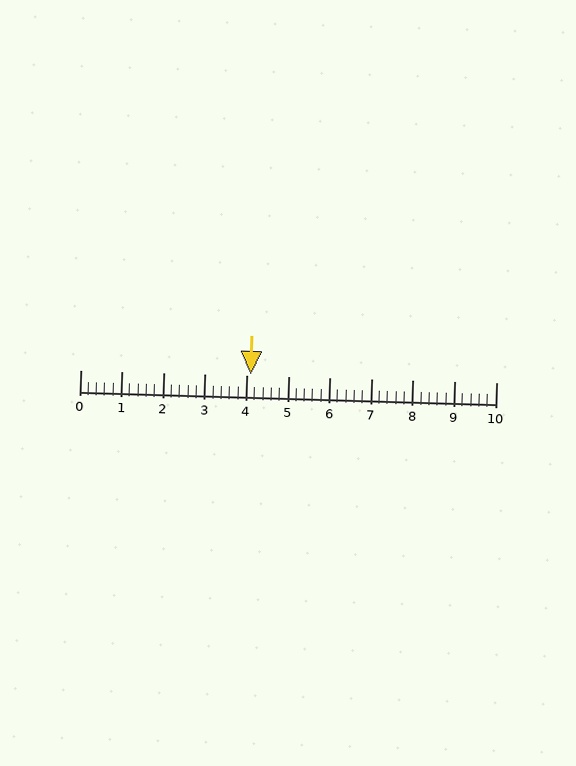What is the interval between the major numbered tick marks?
The major tick marks are spaced 1 units apart.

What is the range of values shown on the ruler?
The ruler shows values from 0 to 10.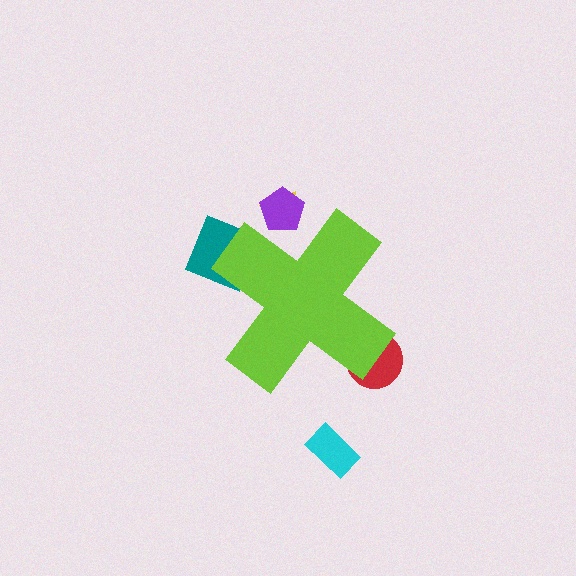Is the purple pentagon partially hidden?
Yes, the purple pentagon is partially hidden behind the lime cross.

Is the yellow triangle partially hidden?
Yes, the yellow triangle is partially hidden behind the lime cross.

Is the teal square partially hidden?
Yes, the teal square is partially hidden behind the lime cross.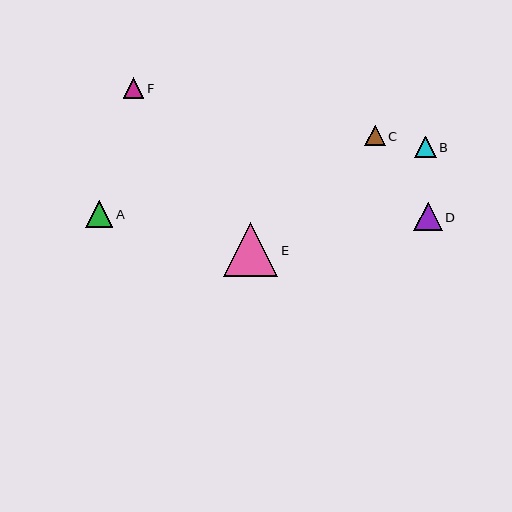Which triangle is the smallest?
Triangle C is the smallest with a size of approximately 20 pixels.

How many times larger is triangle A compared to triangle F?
Triangle A is approximately 1.3 times the size of triangle F.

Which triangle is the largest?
Triangle E is the largest with a size of approximately 54 pixels.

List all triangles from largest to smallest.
From largest to smallest: E, D, A, B, F, C.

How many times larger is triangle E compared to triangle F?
Triangle E is approximately 2.6 times the size of triangle F.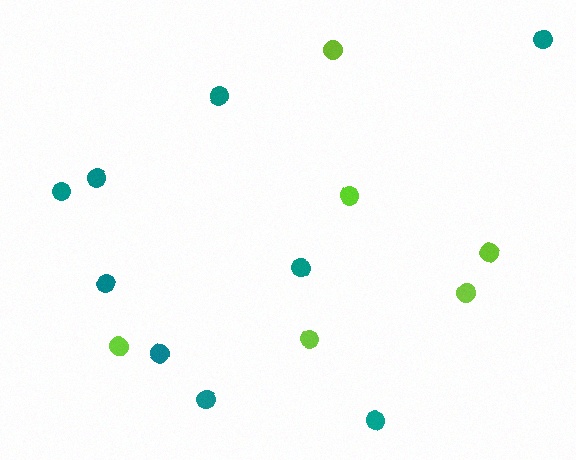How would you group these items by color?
There are 2 groups: one group of teal circles (9) and one group of lime circles (6).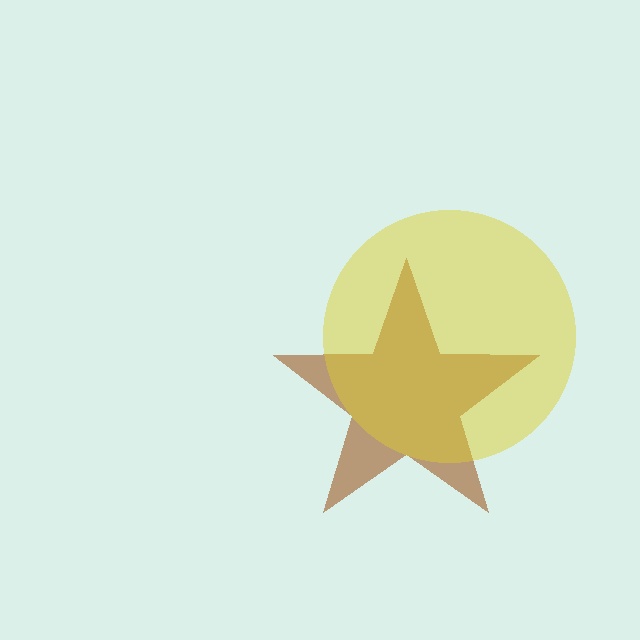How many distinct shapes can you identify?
There are 2 distinct shapes: a brown star, a yellow circle.